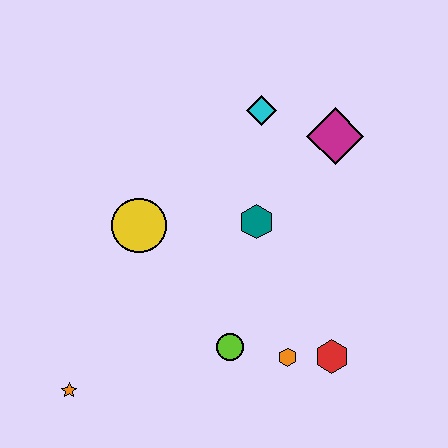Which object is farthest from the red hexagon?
The orange star is farthest from the red hexagon.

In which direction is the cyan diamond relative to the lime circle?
The cyan diamond is above the lime circle.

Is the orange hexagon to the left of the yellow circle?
No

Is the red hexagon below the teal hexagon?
Yes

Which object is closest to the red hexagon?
The orange hexagon is closest to the red hexagon.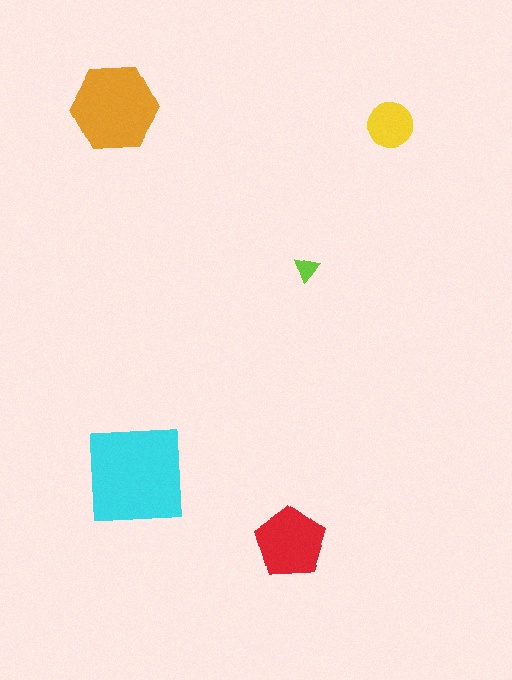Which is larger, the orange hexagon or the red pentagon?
The orange hexagon.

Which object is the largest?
The cyan square.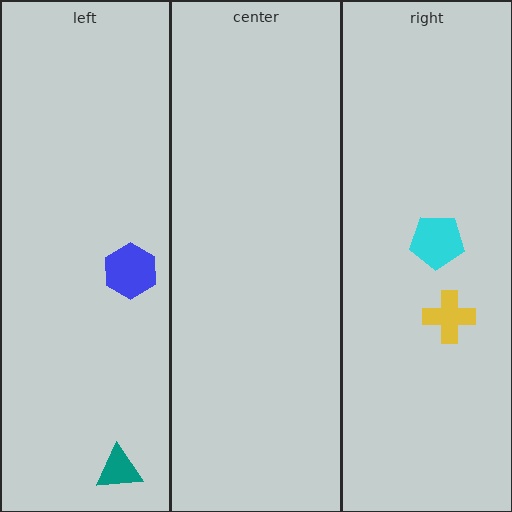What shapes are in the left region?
The blue hexagon, the teal triangle.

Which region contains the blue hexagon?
The left region.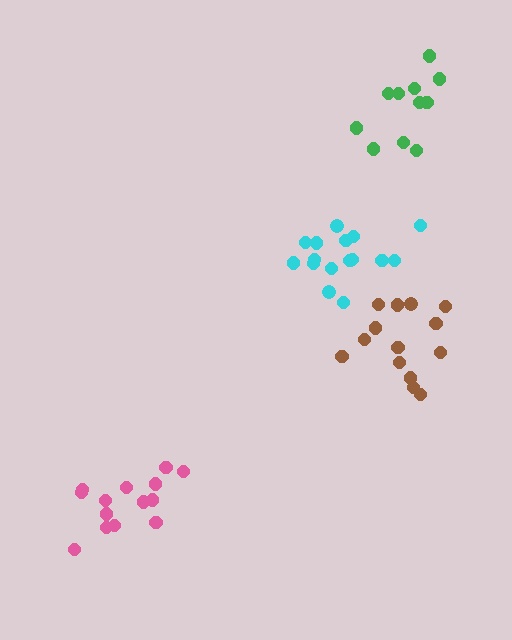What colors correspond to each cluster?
The clusters are colored: brown, pink, cyan, green.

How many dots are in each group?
Group 1: 14 dots, Group 2: 14 dots, Group 3: 16 dots, Group 4: 11 dots (55 total).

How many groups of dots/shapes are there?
There are 4 groups.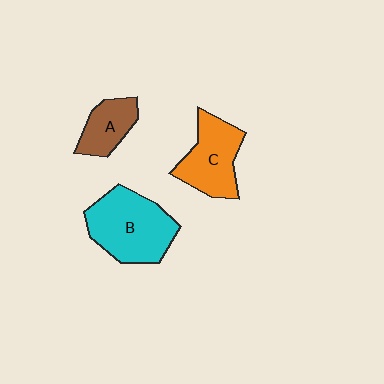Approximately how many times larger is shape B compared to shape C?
Approximately 1.3 times.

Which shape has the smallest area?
Shape A (brown).